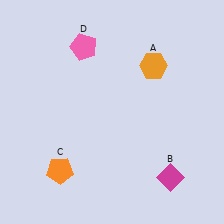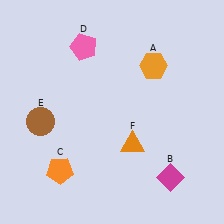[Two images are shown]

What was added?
A brown circle (E), an orange triangle (F) were added in Image 2.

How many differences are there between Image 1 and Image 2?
There are 2 differences between the two images.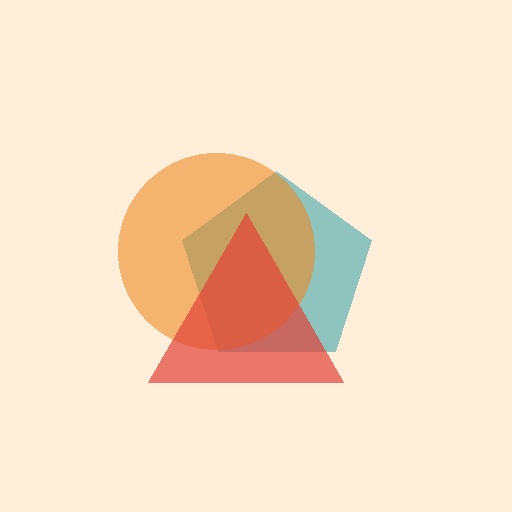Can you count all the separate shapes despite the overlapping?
Yes, there are 3 separate shapes.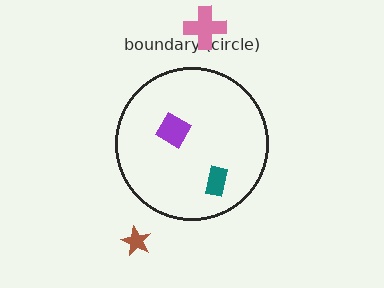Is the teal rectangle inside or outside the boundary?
Inside.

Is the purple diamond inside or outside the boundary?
Inside.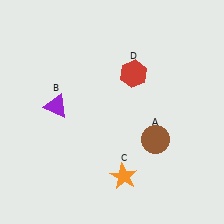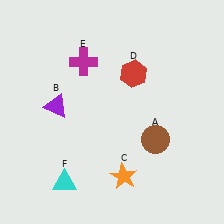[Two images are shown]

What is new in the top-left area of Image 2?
A magenta cross (E) was added in the top-left area of Image 2.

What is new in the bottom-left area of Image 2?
A cyan triangle (F) was added in the bottom-left area of Image 2.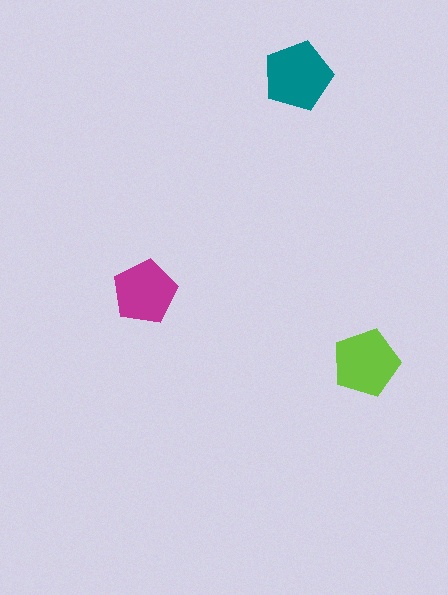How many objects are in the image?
There are 3 objects in the image.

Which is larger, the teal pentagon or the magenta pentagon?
The teal one.